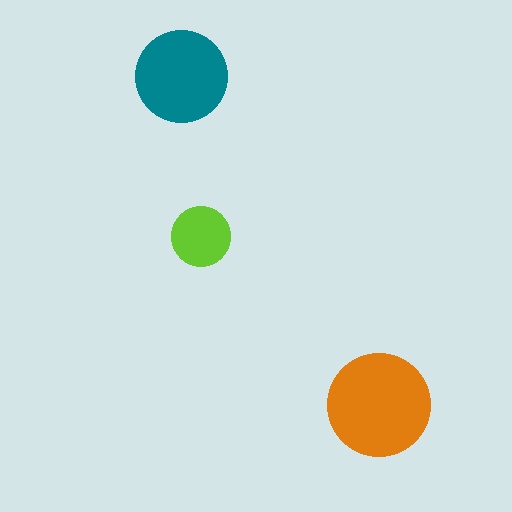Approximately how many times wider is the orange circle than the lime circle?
About 1.5 times wider.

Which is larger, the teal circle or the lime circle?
The teal one.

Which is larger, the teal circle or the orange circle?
The orange one.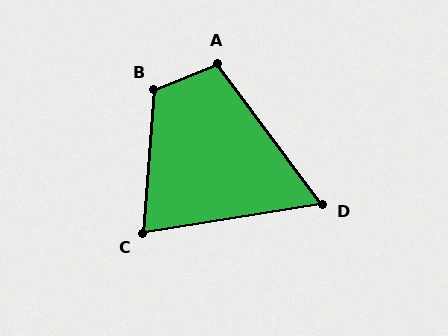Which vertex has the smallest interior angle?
D, at approximately 63 degrees.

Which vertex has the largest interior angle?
B, at approximately 117 degrees.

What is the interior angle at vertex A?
Approximately 104 degrees (obtuse).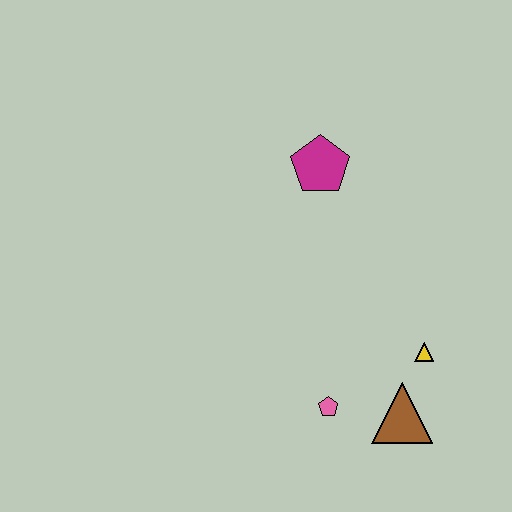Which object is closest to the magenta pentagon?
The yellow triangle is closest to the magenta pentagon.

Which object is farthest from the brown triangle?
The magenta pentagon is farthest from the brown triangle.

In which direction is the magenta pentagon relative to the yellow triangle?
The magenta pentagon is above the yellow triangle.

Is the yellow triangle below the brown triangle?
No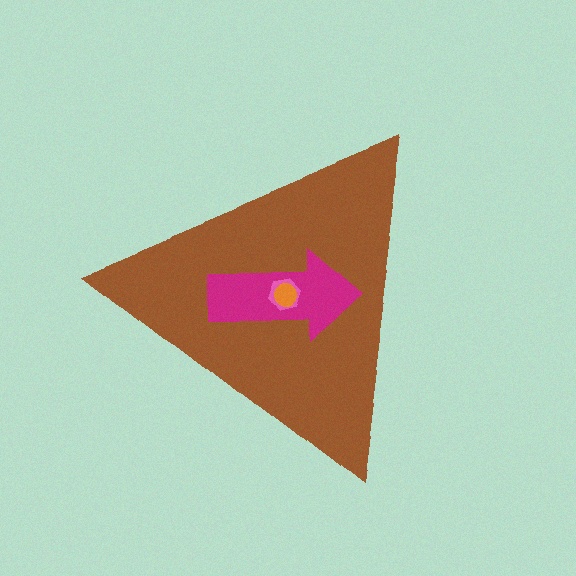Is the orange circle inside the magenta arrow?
Yes.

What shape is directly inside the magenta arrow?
The pink hexagon.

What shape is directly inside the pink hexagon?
The orange circle.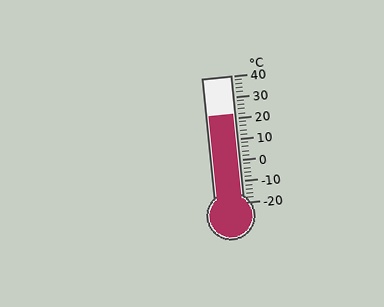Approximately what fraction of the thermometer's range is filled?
The thermometer is filled to approximately 70% of its range.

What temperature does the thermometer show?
The thermometer shows approximately 22°C.